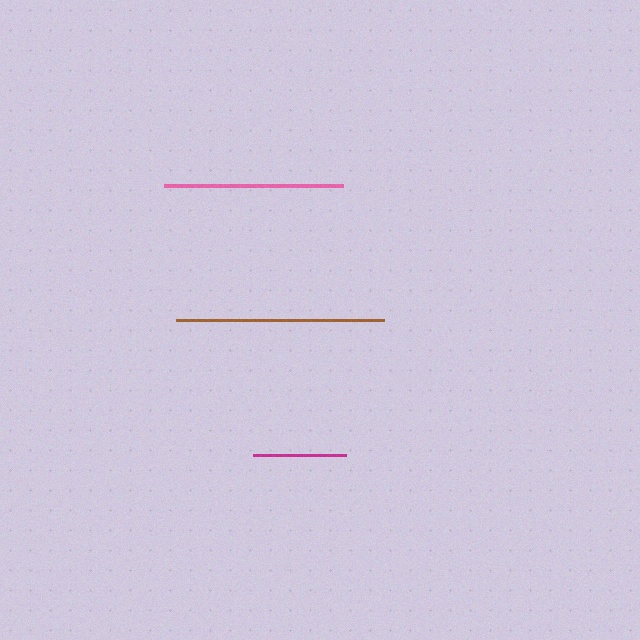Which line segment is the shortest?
The magenta line is the shortest at approximately 93 pixels.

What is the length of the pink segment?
The pink segment is approximately 178 pixels long.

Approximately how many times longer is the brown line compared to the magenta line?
The brown line is approximately 2.2 times the length of the magenta line.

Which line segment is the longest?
The brown line is the longest at approximately 208 pixels.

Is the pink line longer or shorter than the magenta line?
The pink line is longer than the magenta line.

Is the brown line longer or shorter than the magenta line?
The brown line is longer than the magenta line.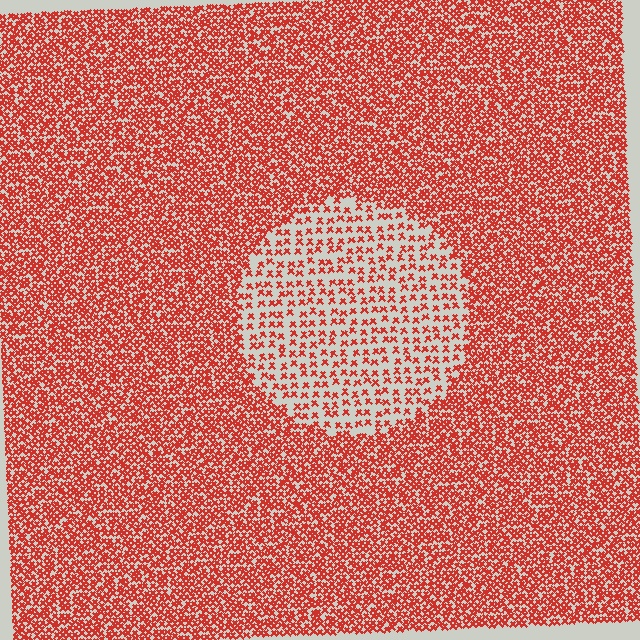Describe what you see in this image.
The image contains small red elements arranged at two different densities. A circle-shaped region is visible where the elements are less densely packed than the surrounding area.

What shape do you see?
I see a circle.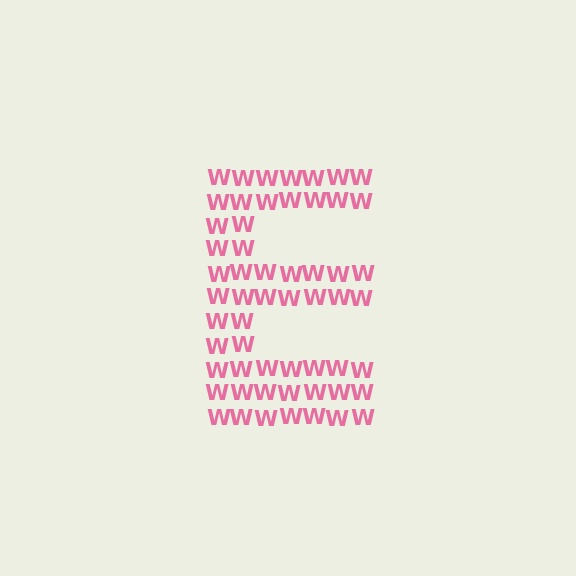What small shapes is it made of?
It is made of small letter W's.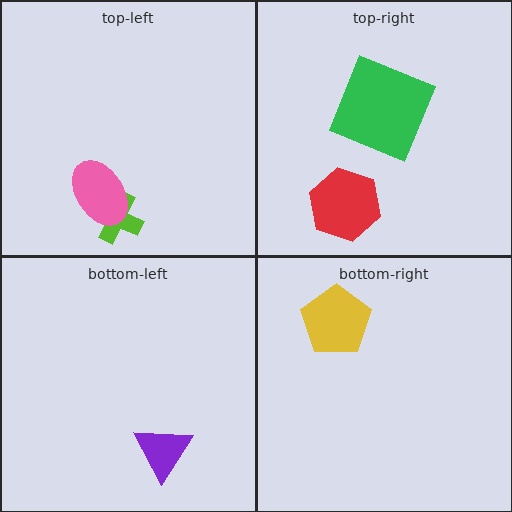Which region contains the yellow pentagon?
The bottom-right region.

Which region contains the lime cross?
The top-left region.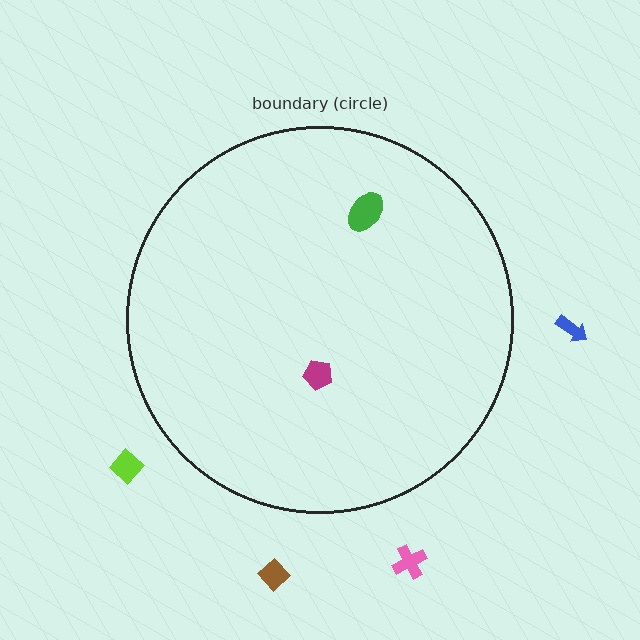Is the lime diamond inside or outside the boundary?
Outside.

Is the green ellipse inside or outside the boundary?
Inside.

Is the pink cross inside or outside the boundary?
Outside.